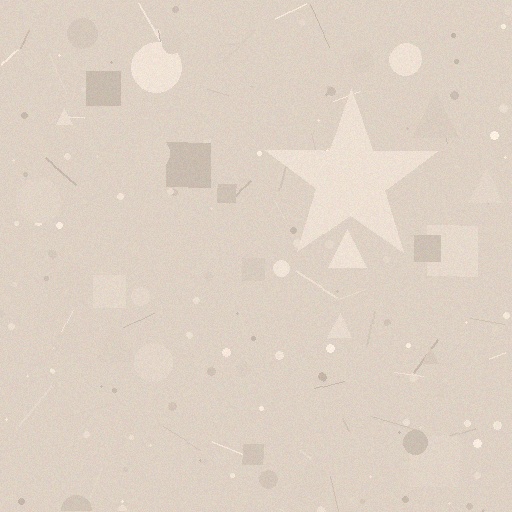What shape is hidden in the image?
A star is hidden in the image.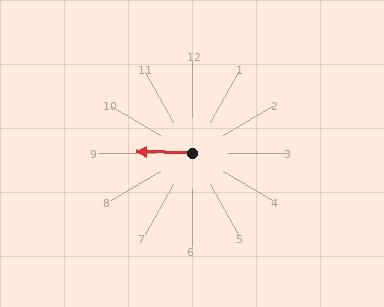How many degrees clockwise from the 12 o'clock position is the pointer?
Approximately 272 degrees.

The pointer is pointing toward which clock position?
Roughly 9 o'clock.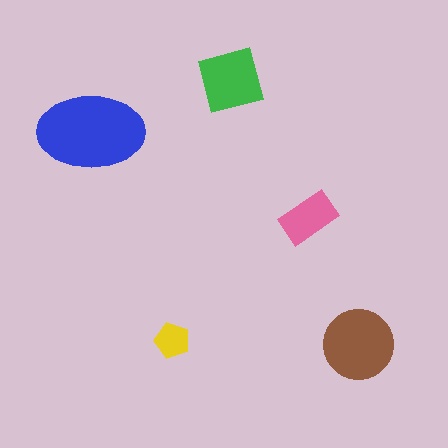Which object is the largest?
The blue ellipse.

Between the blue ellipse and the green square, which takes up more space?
The blue ellipse.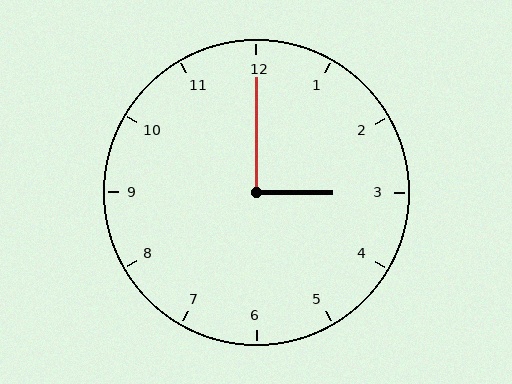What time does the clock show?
3:00.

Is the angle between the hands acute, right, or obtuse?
It is right.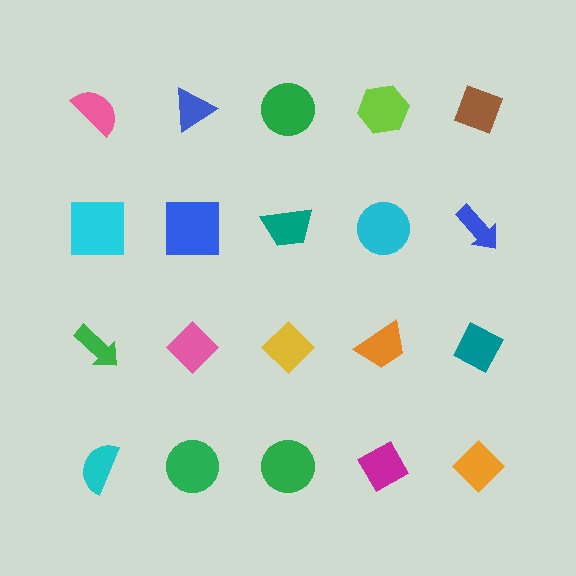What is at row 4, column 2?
A green circle.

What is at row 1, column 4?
A lime hexagon.